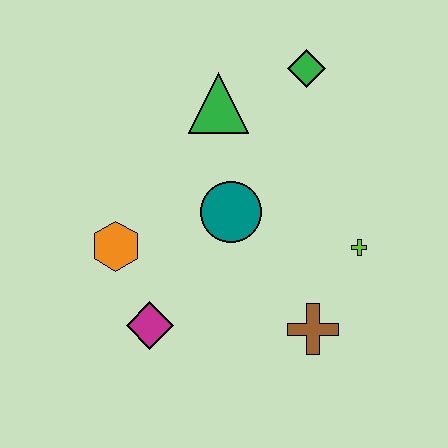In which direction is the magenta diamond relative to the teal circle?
The magenta diamond is below the teal circle.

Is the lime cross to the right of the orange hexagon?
Yes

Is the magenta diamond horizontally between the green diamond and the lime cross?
No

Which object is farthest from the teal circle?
The green diamond is farthest from the teal circle.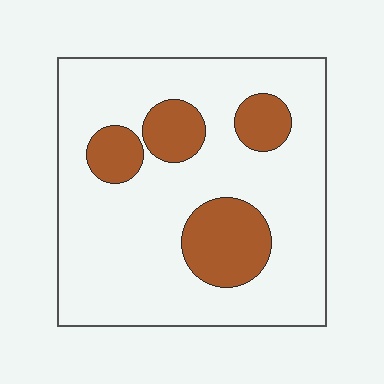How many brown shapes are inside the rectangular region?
4.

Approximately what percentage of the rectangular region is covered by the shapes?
Approximately 20%.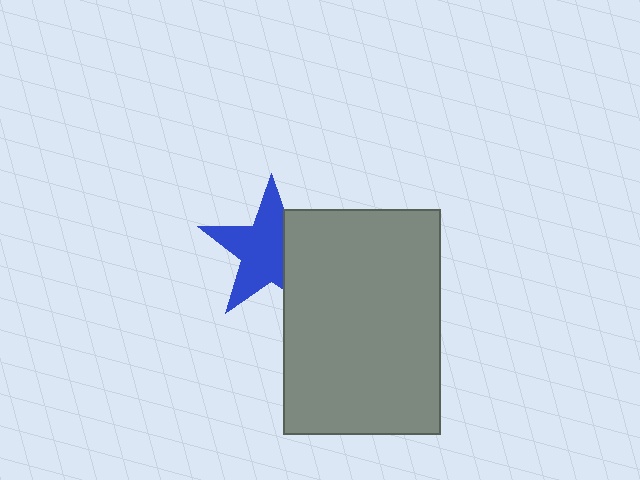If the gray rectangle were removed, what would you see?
You would see the complete blue star.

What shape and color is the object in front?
The object in front is a gray rectangle.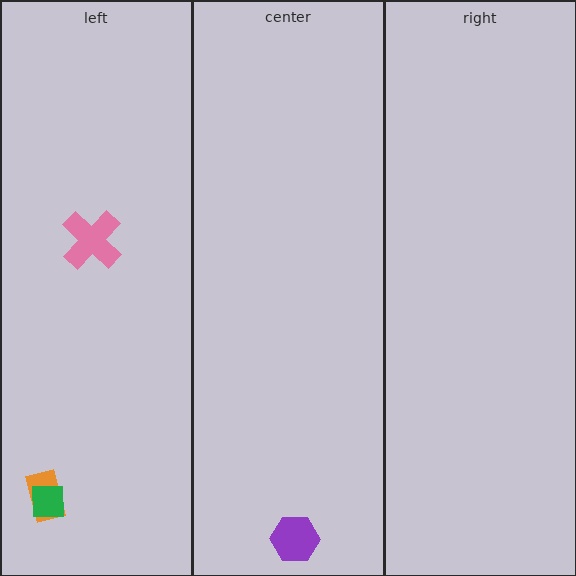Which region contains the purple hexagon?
The center region.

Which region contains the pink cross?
The left region.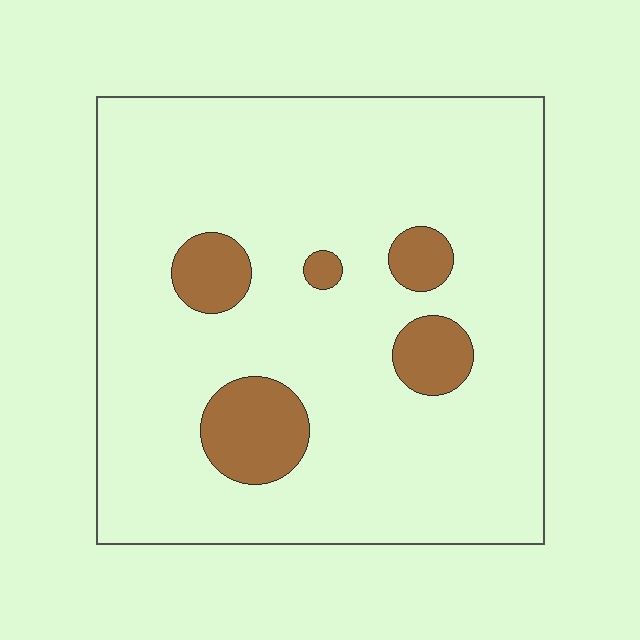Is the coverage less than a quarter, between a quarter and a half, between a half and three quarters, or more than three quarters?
Less than a quarter.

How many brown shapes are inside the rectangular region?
5.